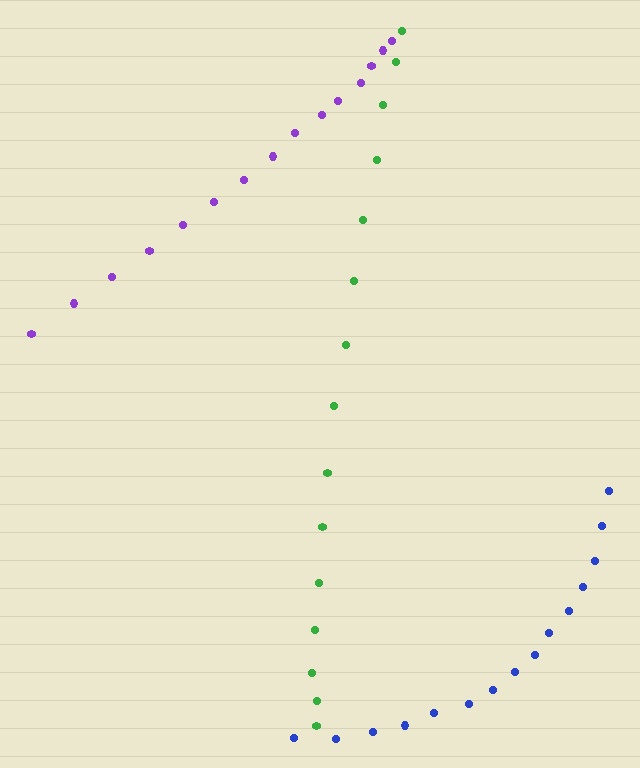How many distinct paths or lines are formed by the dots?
There are 3 distinct paths.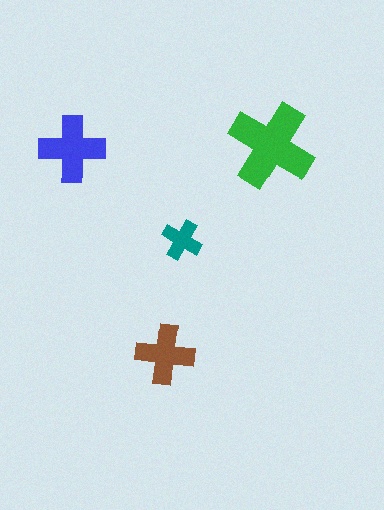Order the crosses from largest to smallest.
the green one, the blue one, the brown one, the teal one.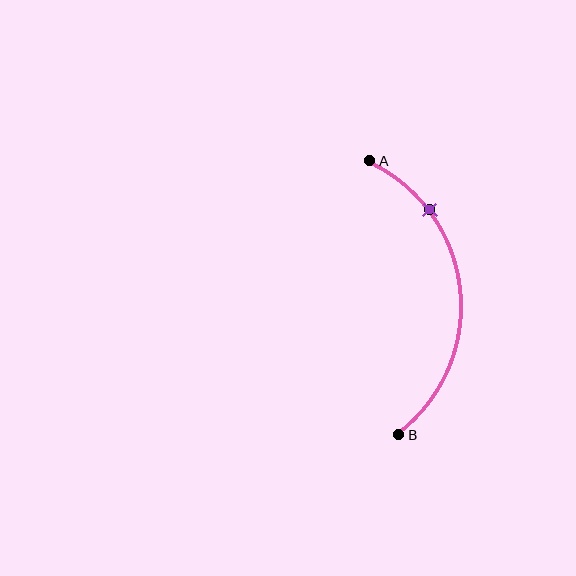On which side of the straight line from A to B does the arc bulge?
The arc bulges to the right of the straight line connecting A and B.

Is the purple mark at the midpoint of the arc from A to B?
No. The purple mark lies on the arc but is closer to endpoint A. The arc midpoint would be at the point on the curve equidistant along the arc from both A and B.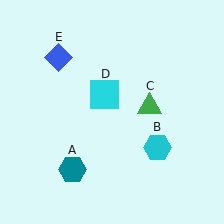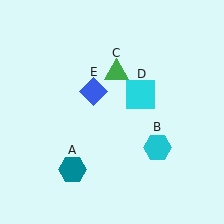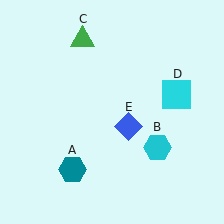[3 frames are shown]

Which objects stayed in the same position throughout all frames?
Teal hexagon (object A) and cyan hexagon (object B) remained stationary.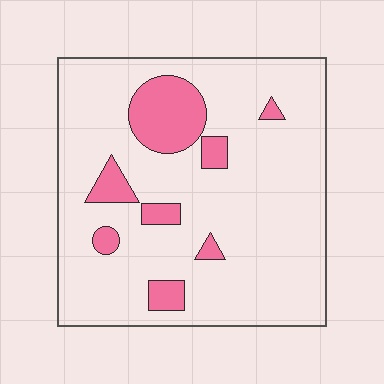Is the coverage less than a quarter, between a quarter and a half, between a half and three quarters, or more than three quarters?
Less than a quarter.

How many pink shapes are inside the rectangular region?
8.